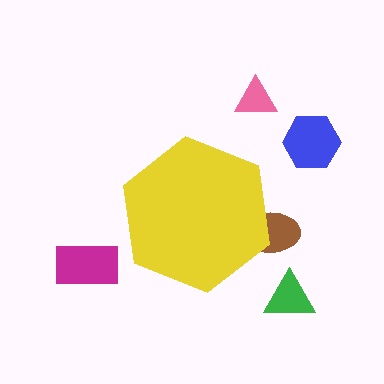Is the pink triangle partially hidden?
No, the pink triangle is fully visible.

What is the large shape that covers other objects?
A yellow hexagon.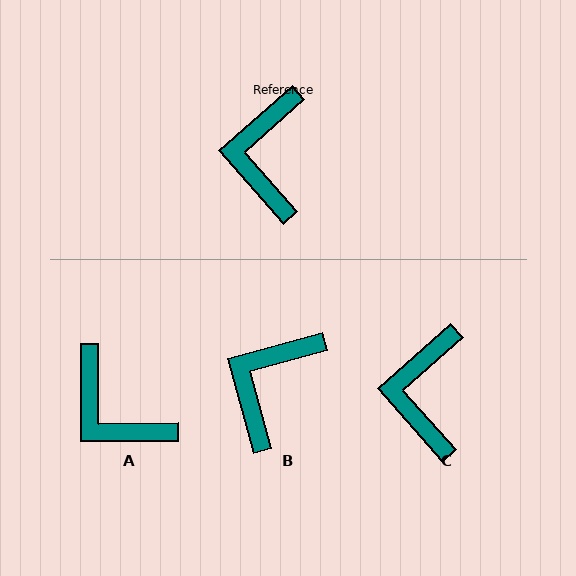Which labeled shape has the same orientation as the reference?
C.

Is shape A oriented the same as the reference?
No, it is off by about 49 degrees.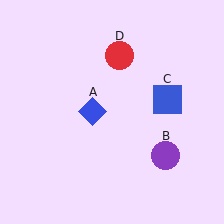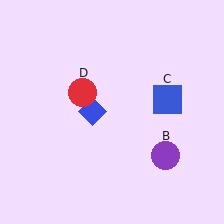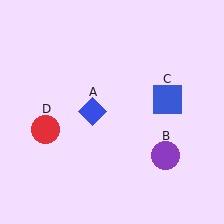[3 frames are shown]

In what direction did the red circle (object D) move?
The red circle (object D) moved down and to the left.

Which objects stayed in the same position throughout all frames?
Blue diamond (object A) and purple circle (object B) and blue square (object C) remained stationary.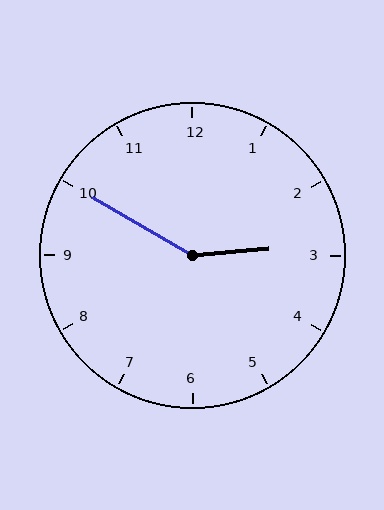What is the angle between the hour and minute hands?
Approximately 145 degrees.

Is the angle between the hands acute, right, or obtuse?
It is obtuse.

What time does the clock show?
2:50.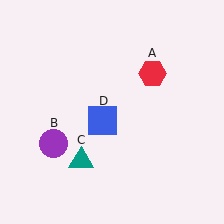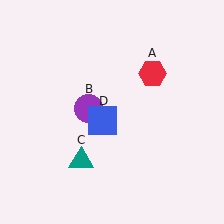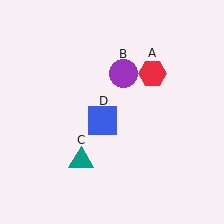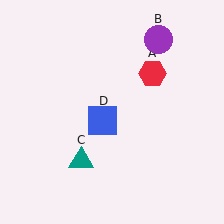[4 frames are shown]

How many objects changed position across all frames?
1 object changed position: purple circle (object B).